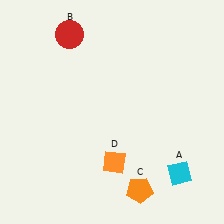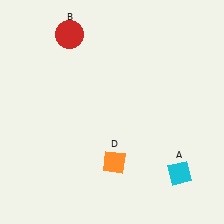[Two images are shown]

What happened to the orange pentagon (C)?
The orange pentagon (C) was removed in Image 2. It was in the bottom-right area of Image 1.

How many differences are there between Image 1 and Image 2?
There is 1 difference between the two images.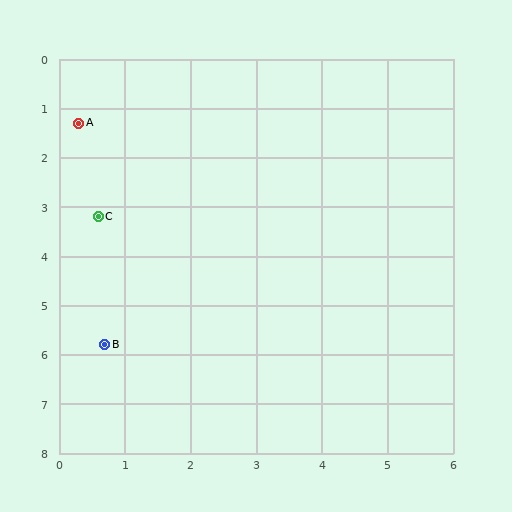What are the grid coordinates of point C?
Point C is at approximately (0.6, 3.2).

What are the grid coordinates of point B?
Point B is at approximately (0.7, 5.8).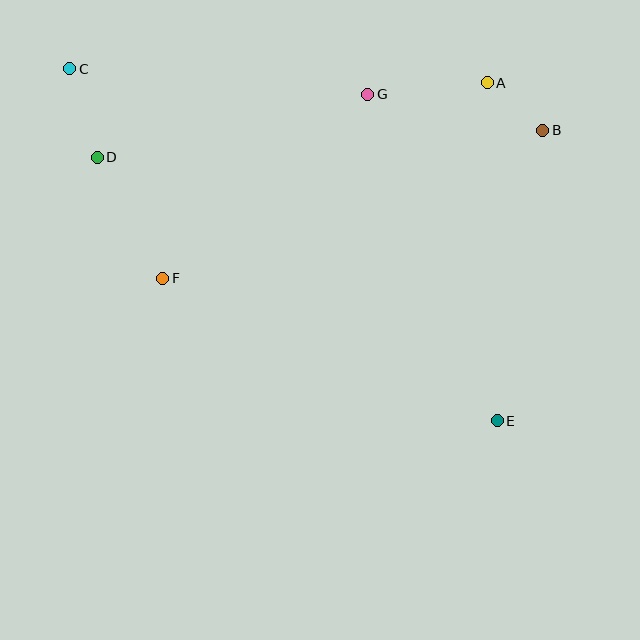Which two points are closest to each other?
Points A and B are closest to each other.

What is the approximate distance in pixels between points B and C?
The distance between B and C is approximately 477 pixels.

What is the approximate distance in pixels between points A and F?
The distance between A and F is approximately 379 pixels.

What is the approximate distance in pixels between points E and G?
The distance between E and G is approximately 351 pixels.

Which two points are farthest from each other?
Points C and E are farthest from each other.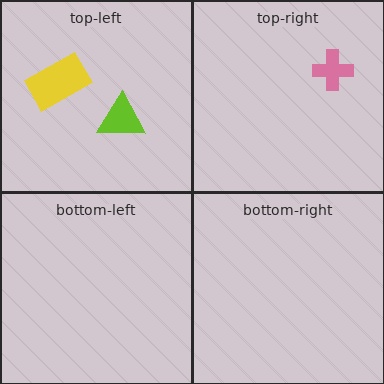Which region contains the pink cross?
The top-right region.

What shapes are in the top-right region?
The pink cross.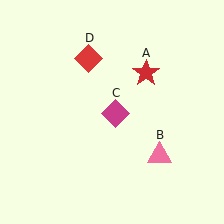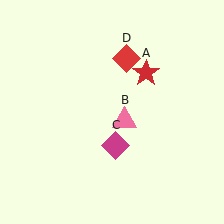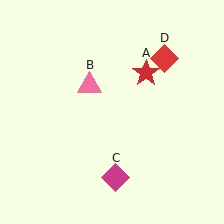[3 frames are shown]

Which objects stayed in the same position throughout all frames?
Red star (object A) remained stationary.